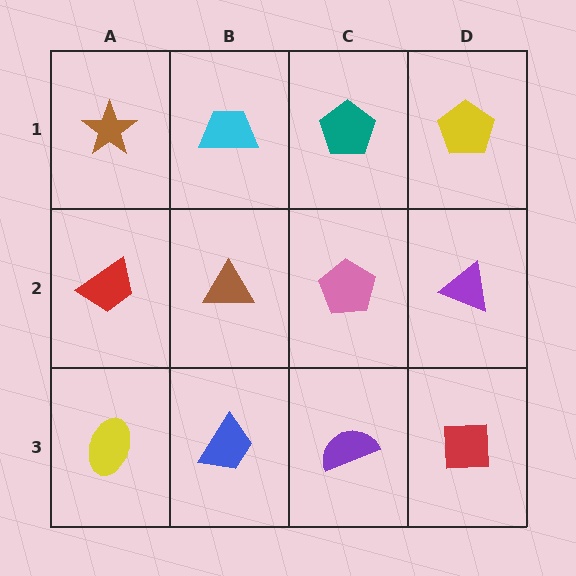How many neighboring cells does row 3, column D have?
2.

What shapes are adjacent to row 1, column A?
A red trapezoid (row 2, column A), a cyan trapezoid (row 1, column B).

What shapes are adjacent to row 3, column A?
A red trapezoid (row 2, column A), a blue trapezoid (row 3, column B).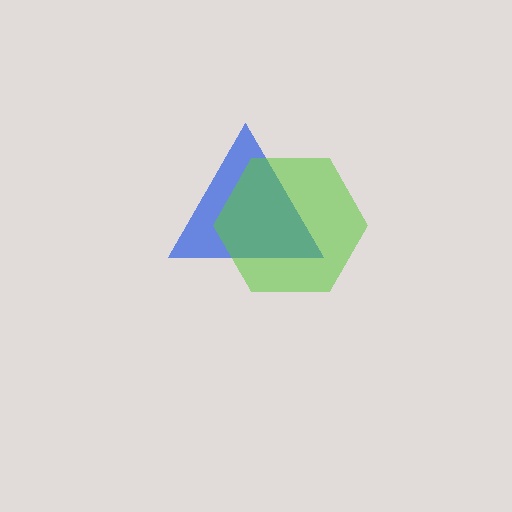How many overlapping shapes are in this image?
There are 2 overlapping shapes in the image.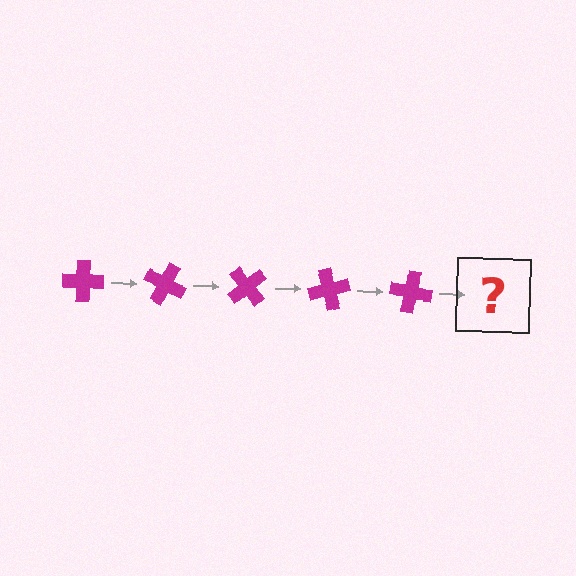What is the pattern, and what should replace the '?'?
The pattern is that the cross rotates 25 degrees each step. The '?' should be a magenta cross rotated 125 degrees.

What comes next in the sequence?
The next element should be a magenta cross rotated 125 degrees.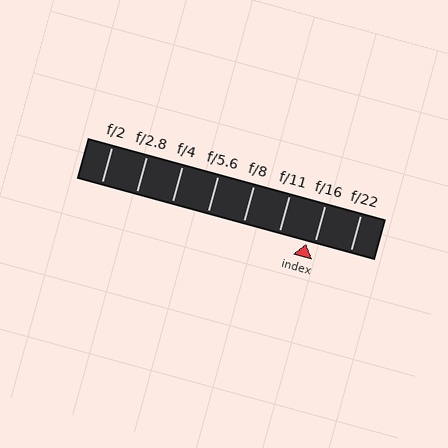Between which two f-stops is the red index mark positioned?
The index mark is between f/11 and f/16.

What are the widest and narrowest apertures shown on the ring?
The widest aperture shown is f/2 and the narrowest is f/22.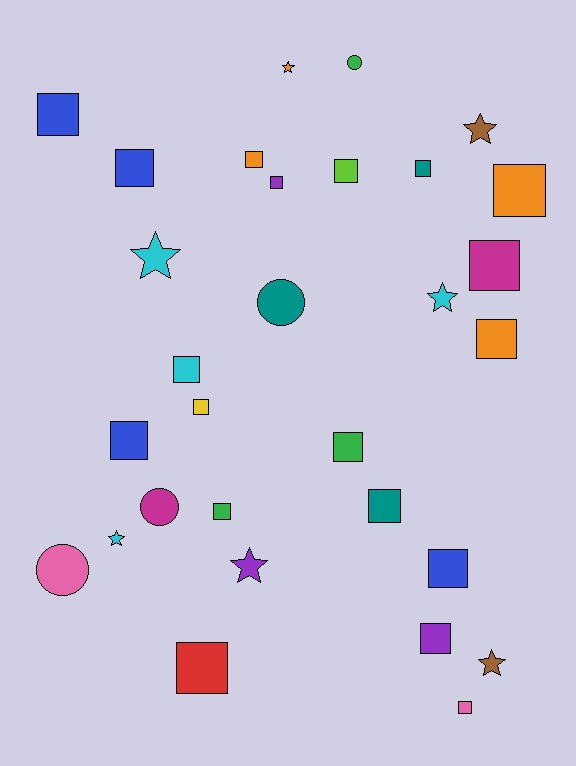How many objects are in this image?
There are 30 objects.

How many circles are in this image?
There are 4 circles.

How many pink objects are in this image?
There are 2 pink objects.